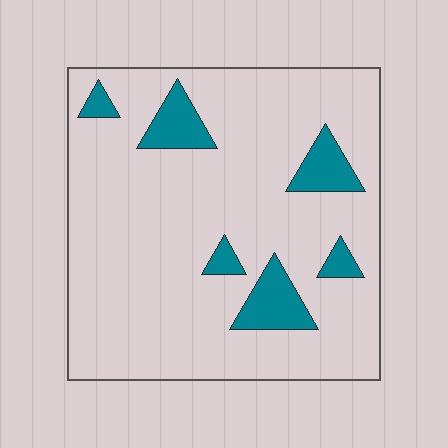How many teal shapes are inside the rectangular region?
6.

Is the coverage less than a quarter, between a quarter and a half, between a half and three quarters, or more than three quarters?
Less than a quarter.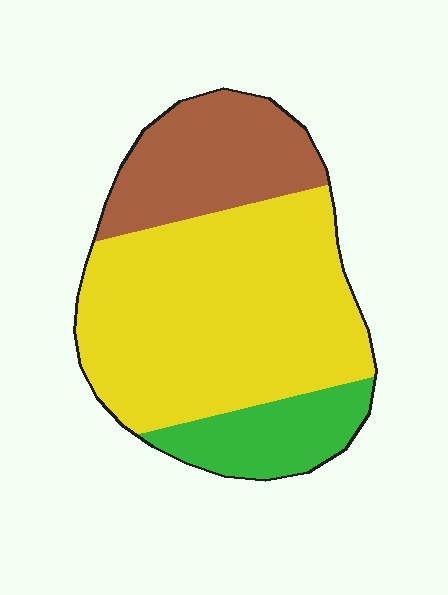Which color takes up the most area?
Yellow, at roughly 60%.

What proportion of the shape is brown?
Brown covers about 25% of the shape.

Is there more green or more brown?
Brown.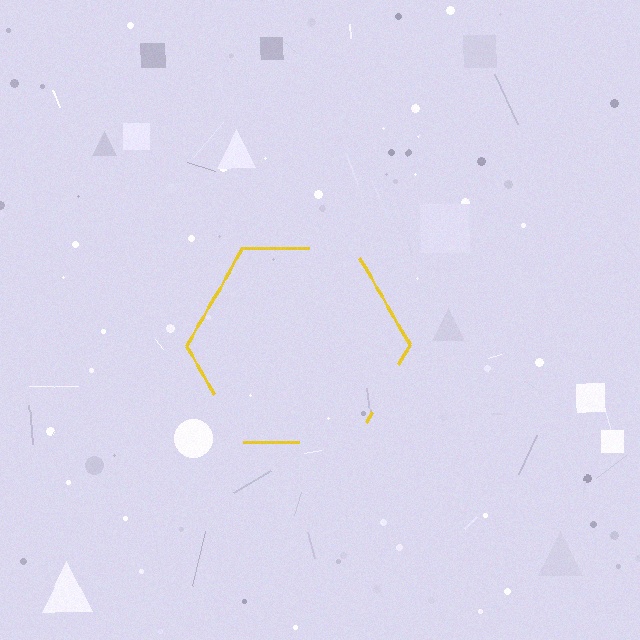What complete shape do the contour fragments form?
The contour fragments form a hexagon.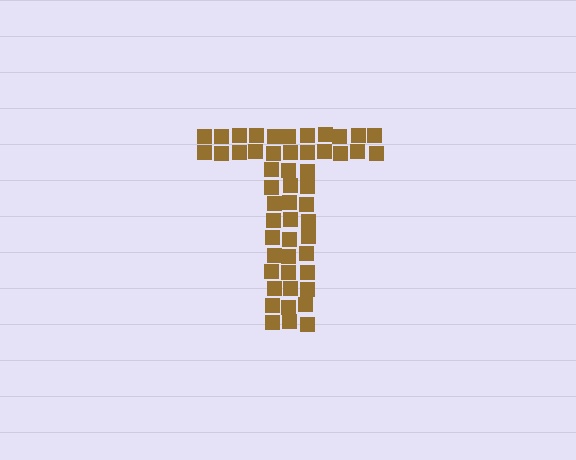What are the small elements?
The small elements are squares.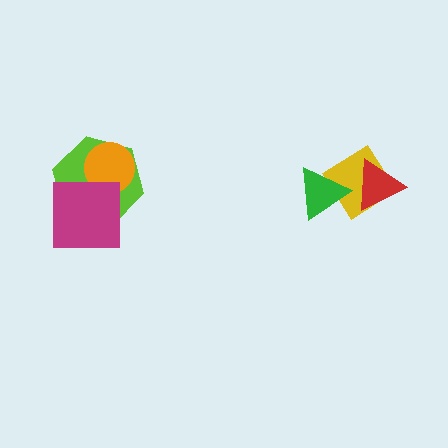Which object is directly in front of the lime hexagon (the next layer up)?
The orange circle is directly in front of the lime hexagon.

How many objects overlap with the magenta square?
1 object overlaps with the magenta square.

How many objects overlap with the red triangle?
1 object overlaps with the red triangle.